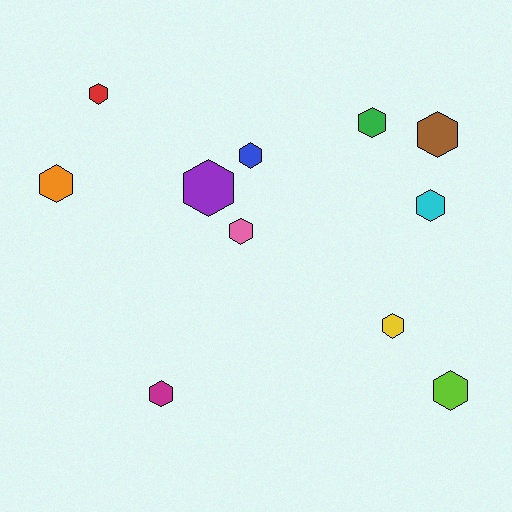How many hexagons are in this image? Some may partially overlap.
There are 11 hexagons.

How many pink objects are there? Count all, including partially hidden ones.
There is 1 pink object.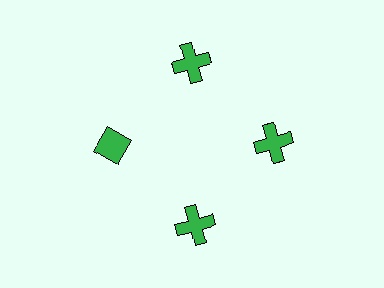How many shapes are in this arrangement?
There are 4 shapes arranged in a ring pattern.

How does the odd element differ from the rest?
It has a different shape: diamond instead of cross.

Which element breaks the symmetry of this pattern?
The green diamond at roughly the 9 o'clock position breaks the symmetry. All other shapes are green crosses.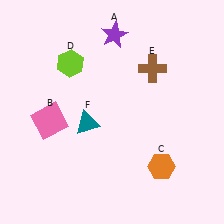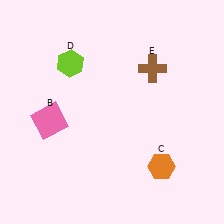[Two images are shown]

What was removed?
The purple star (A), the teal triangle (F) were removed in Image 2.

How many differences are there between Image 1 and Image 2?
There are 2 differences between the two images.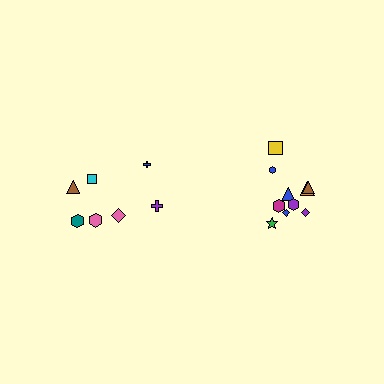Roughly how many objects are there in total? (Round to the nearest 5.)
Roughly 15 objects in total.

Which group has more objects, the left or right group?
The right group.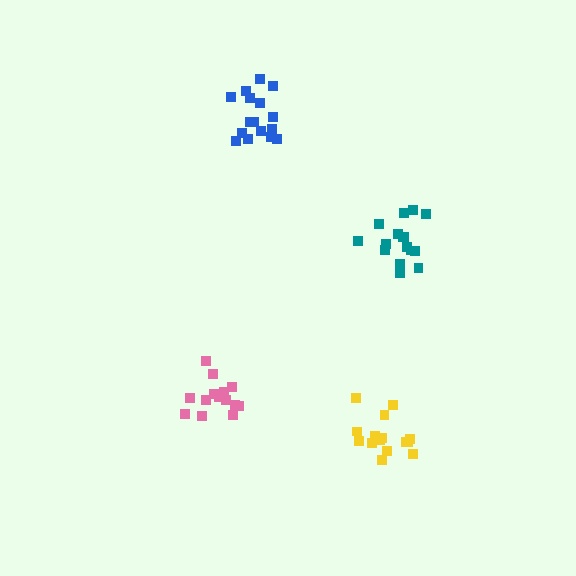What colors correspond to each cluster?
The clusters are colored: pink, blue, teal, yellow.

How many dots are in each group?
Group 1: 14 dots, Group 2: 16 dots, Group 3: 16 dots, Group 4: 15 dots (61 total).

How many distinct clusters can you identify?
There are 4 distinct clusters.